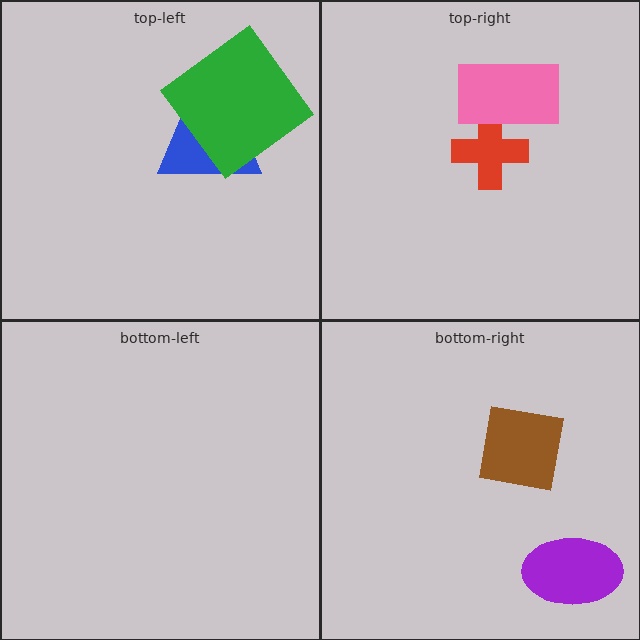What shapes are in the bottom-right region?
The brown square, the purple ellipse.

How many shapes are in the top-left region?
2.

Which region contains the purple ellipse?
The bottom-right region.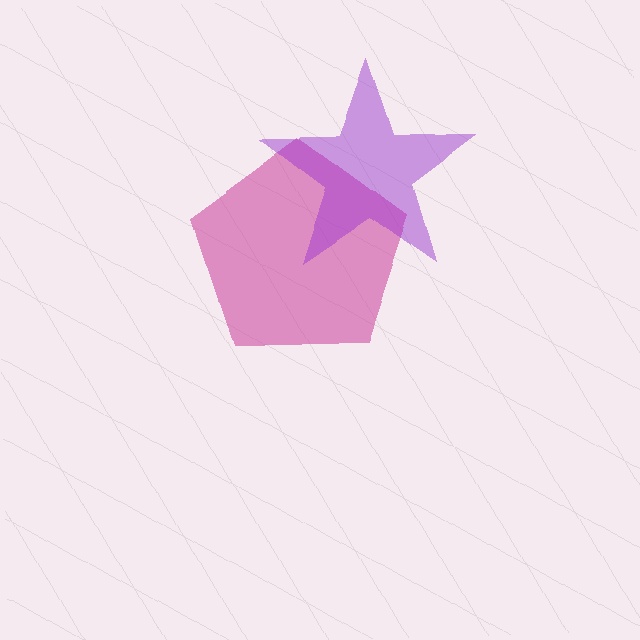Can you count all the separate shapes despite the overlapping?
Yes, there are 2 separate shapes.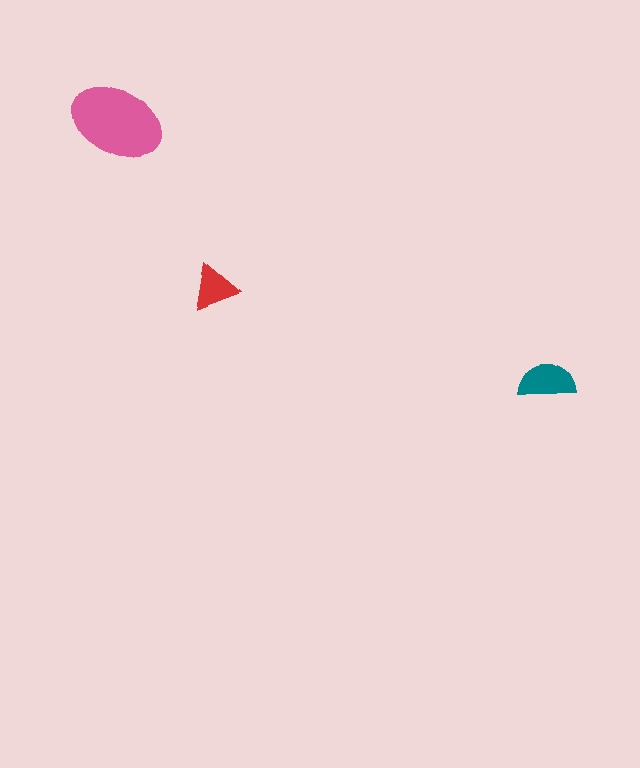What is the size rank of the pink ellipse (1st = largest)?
1st.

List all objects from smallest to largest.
The red triangle, the teal semicircle, the pink ellipse.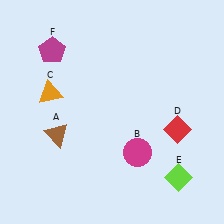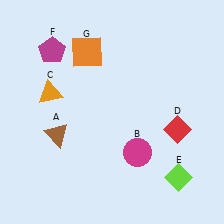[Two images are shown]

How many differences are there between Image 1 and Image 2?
There is 1 difference between the two images.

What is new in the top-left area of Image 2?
An orange square (G) was added in the top-left area of Image 2.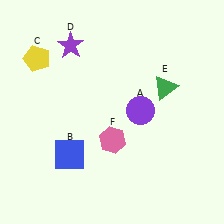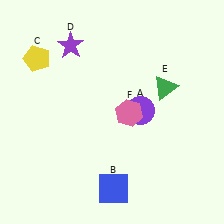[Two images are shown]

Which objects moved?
The objects that moved are: the blue square (B), the pink hexagon (F).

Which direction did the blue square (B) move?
The blue square (B) moved right.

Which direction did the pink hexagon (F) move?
The pink hexagon (F) moved up.